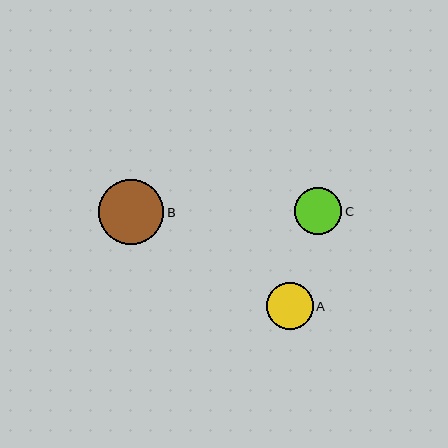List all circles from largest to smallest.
From largest to smallest: B, C, A.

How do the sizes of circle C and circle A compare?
Circle C and circle A are approximately the same size.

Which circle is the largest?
Circle B is the largest with a size of approximately 65 pixels.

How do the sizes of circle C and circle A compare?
Circle C and circle A are approximately the same size.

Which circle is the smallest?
Circle A is the smallest with a size of approximately 47 pixels.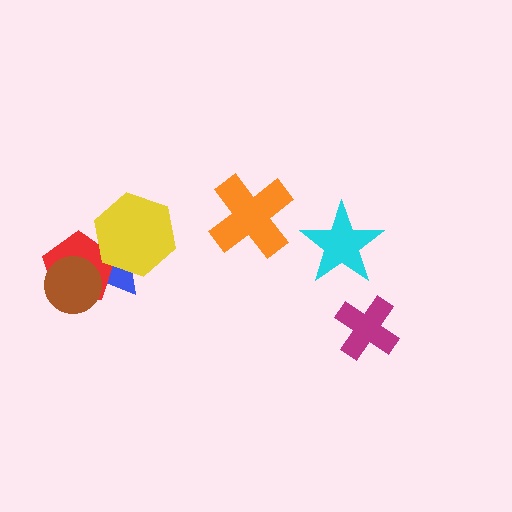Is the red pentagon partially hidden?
Yes, it is partially covered by another shape.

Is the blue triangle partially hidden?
Yes, it is partially covered by another shape.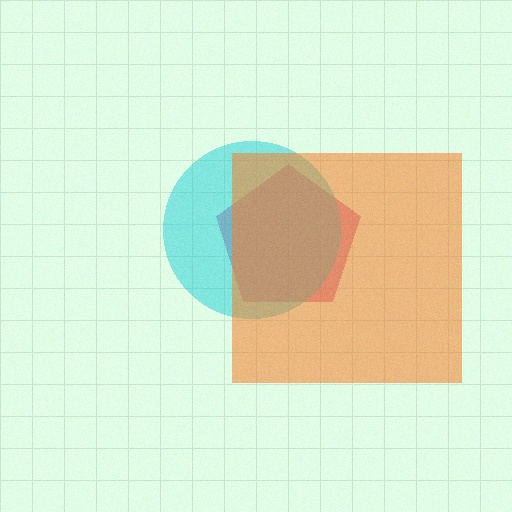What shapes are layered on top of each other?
The layered shapes are: a magenta pentagon, a cyan circle, an orange square.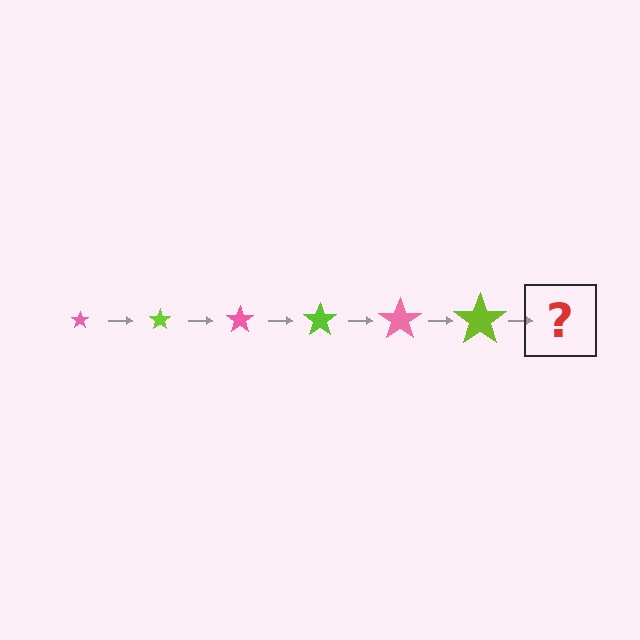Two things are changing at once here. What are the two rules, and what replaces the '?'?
The two rules are that the star grows larger each step and the color cycles through pink and lime. The '?' should be a pink star, larger than the previous one.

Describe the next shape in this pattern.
It should be a pink star, larger than the previous one.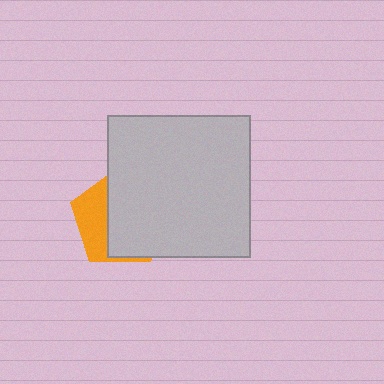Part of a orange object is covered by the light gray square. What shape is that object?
It is a pentagon.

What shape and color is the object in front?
The object in front is a light gray square.